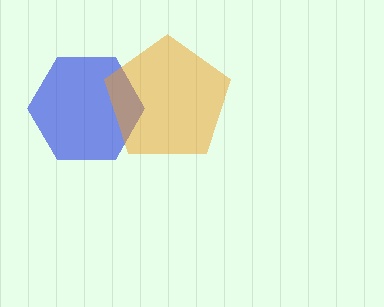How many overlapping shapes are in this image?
There are 2 overlapping shapes in the image.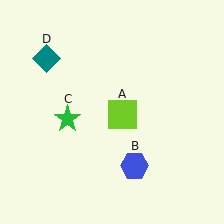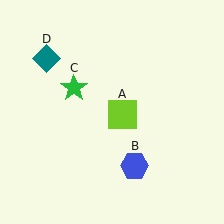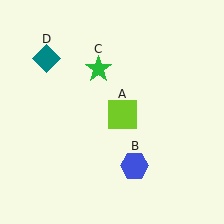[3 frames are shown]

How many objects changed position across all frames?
1 object changed position: green star (object C).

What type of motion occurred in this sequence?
The green star (object C) rotated clockwise around the center of the scene.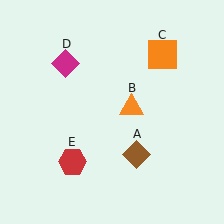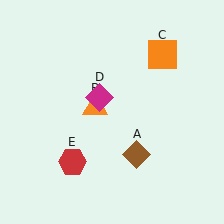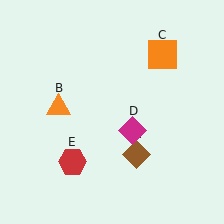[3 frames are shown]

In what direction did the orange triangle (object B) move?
The orange triangle (object B) moved left.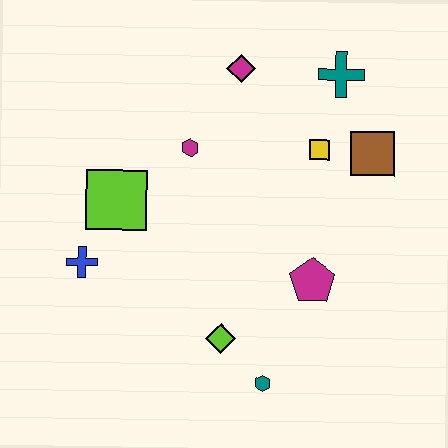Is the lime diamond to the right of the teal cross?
No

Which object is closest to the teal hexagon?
The lime diamond is closest to the teal hexagon.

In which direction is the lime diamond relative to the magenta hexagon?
The lime diamond is below the magenta hexagon.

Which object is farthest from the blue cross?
The teal cross is farthest from the blue cross.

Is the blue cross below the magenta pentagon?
No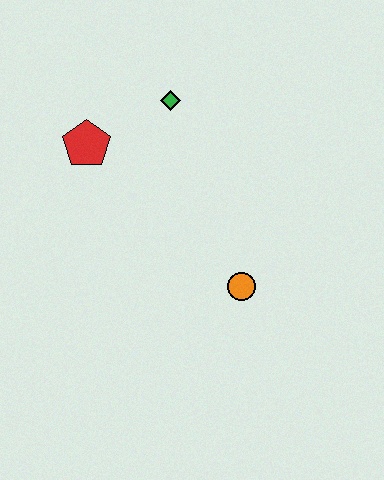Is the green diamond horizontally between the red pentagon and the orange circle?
Yes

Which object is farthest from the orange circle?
The red pentagon is farthest from the orange circle.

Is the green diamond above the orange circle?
Yes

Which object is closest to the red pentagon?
The green diamond is closest to the red pentagon.